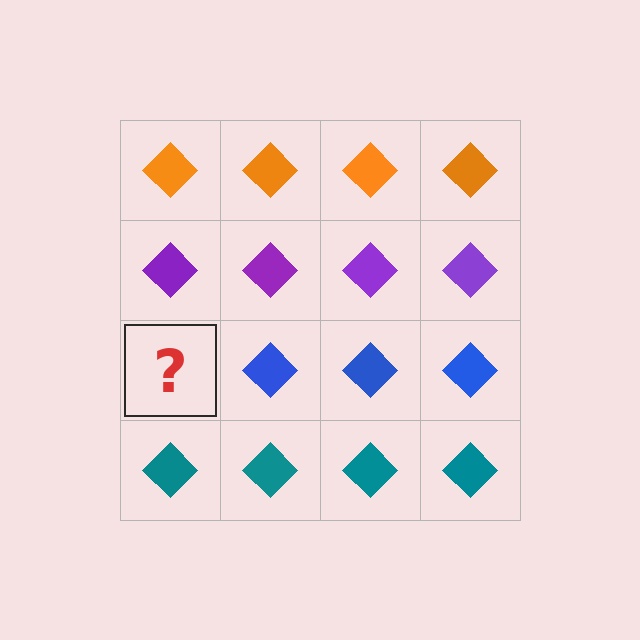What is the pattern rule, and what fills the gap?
The rule is that each row has a consistent color. The gap should be filled with a blue diamond.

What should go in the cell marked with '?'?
The missing cell should contain a blue diamond.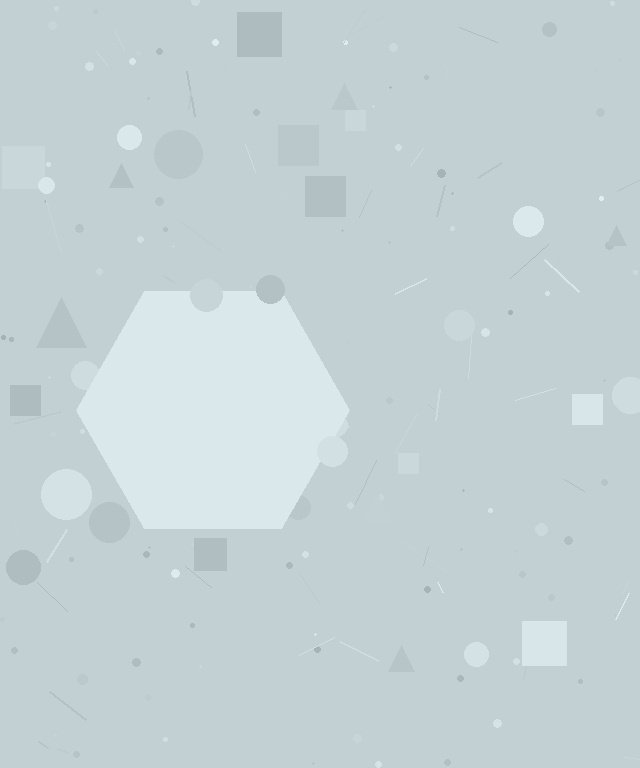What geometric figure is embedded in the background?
A hexagon is embedded in the background.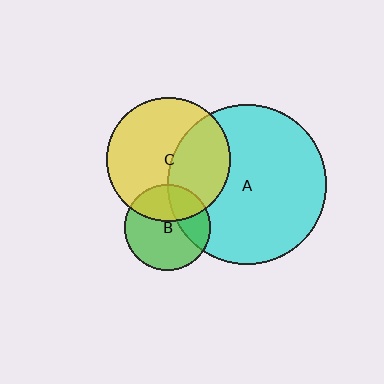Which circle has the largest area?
Circle A (cyan).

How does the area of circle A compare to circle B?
Approximately 3.4 times.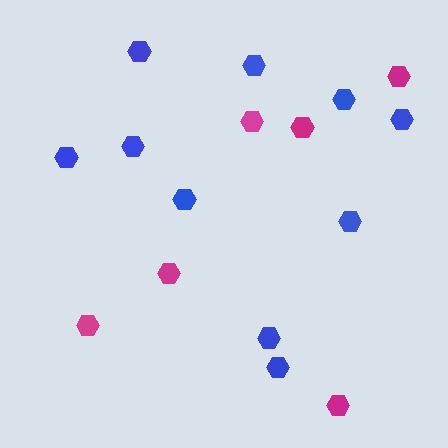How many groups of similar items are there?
There are 2 groups: one group of magenta hexagons (6) and one group of blue hexagons (10).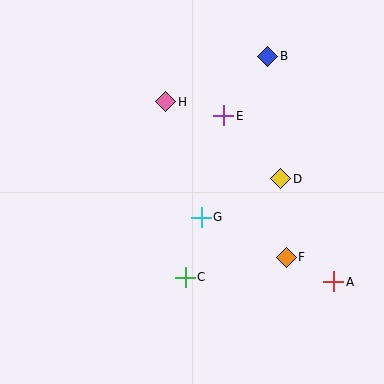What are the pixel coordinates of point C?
Point C is at (185, 277).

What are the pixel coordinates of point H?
Point H is at (166, 102).